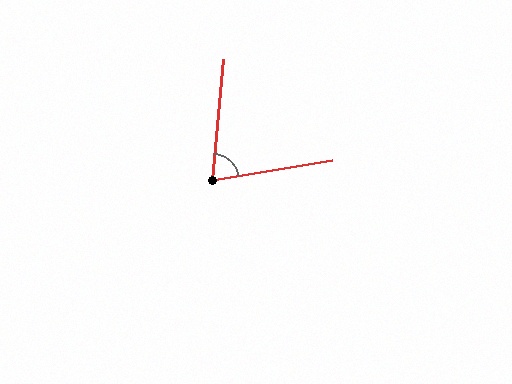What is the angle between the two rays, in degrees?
Approximately 76 degrees.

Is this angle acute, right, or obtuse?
It is acute.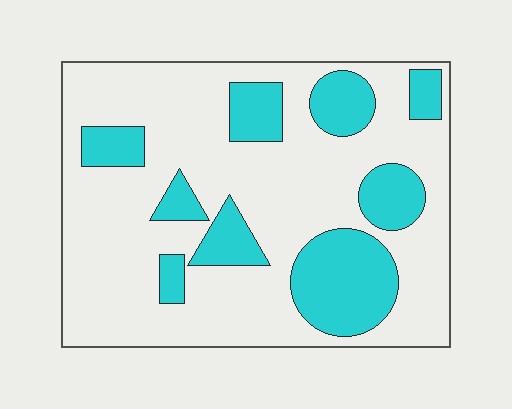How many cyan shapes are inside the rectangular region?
9.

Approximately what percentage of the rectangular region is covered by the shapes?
Approximately 25%.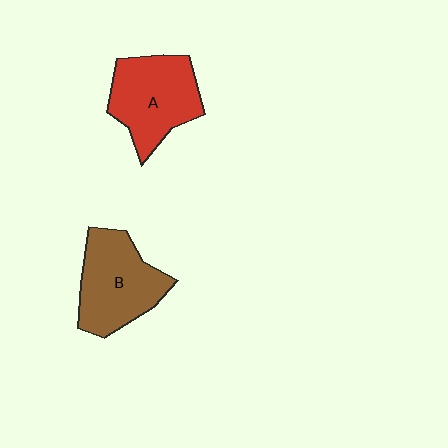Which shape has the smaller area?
Shape B (brown).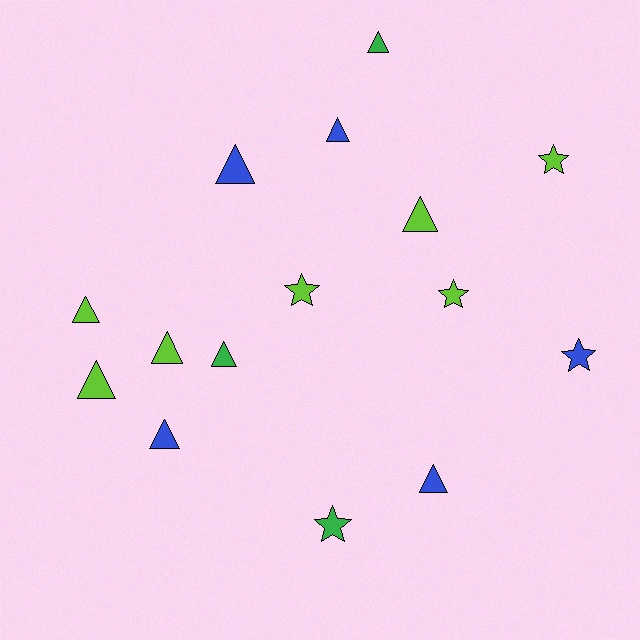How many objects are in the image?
There are 15 objects.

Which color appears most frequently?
Lime, with 7 objects.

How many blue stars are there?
There is 1 blue star.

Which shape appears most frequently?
Triangle, with 10 objects.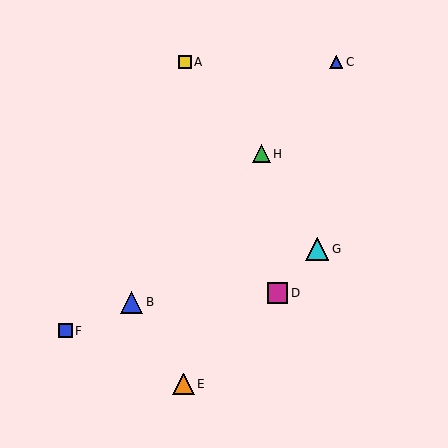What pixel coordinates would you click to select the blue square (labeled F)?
Click at (65, 331) to select the blue square F.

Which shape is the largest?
The cyan triangle (labeled G) is the largest.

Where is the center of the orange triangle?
The center of the orange triangle is at (184, 384).